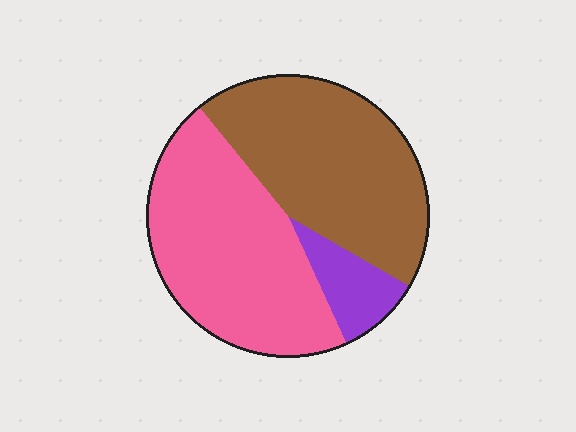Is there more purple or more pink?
Pink.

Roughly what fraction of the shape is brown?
Brown covers roughly 45% of the shape.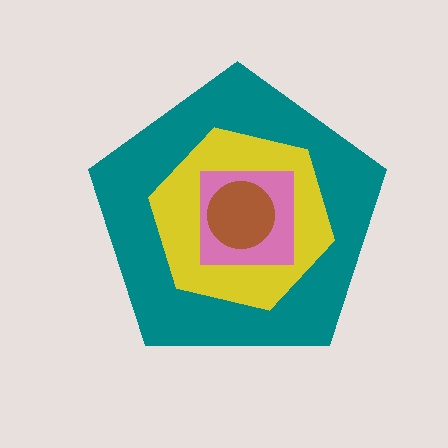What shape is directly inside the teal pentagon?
The yellow hexagon.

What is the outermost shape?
The teal pentagon.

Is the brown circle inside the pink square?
Yes.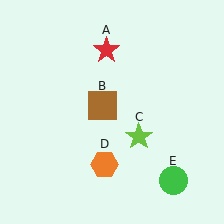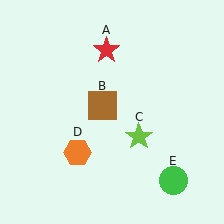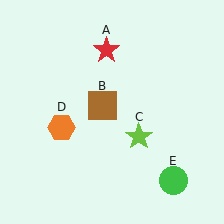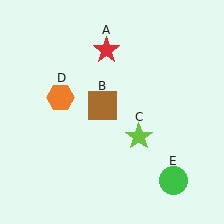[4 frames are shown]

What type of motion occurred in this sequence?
The orange hexagon (object D) rotated clockwise around the center of the scene.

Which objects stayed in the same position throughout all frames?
Red star (object A) and brown square (object B) and lime star (object C) and green circle (object E) remained stationary.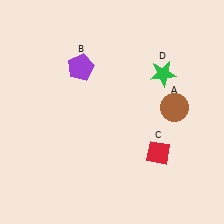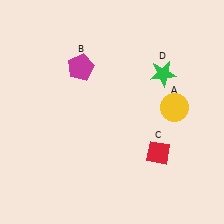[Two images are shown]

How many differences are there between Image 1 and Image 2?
There are 2 differences between the two images.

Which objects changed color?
A changed from brown to yellow. B changed from purple to magenta.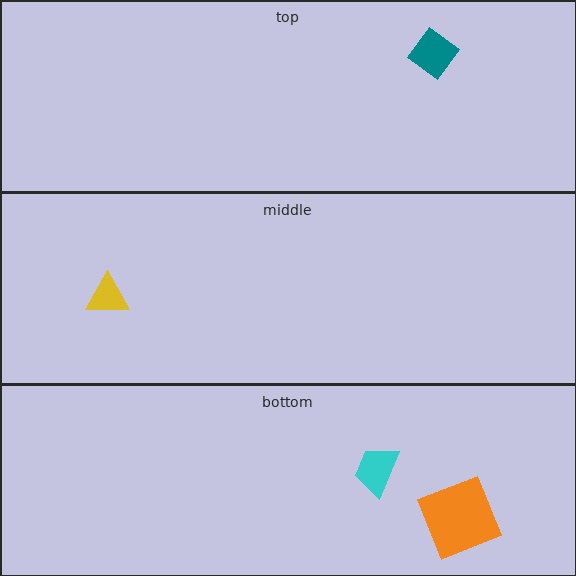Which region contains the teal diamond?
The top region.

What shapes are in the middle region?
The yellow triangle.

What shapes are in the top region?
The teal diamond.